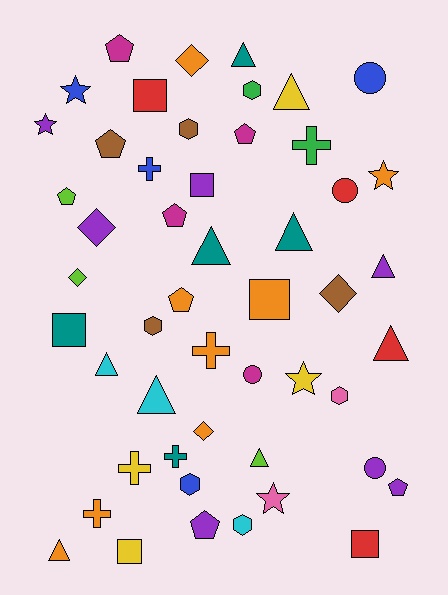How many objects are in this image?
There are 50 objects.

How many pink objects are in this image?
There are 2 pink objects.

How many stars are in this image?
There are 5 stars.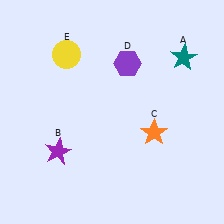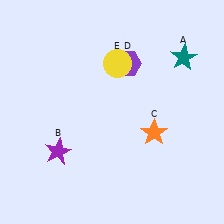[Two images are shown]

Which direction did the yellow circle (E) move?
The yellow circle (E) moved right.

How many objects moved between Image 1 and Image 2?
1 object moved between the two images.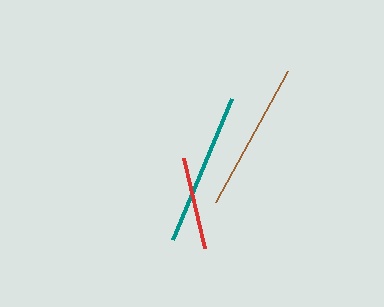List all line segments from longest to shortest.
From longest to shortest: teal, brown, red.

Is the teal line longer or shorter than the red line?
The teal line is longer than the red line.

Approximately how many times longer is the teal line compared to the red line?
The teal line is approximately 1.6 times the length of the red line.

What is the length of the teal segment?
The teal segment is approximately 153 pixels long.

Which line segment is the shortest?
The red line is the shortest at approximately 93 pixels.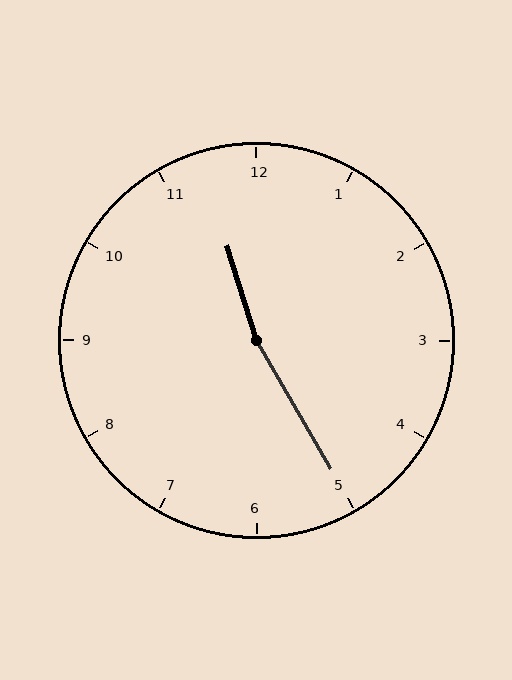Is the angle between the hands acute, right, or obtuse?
It is obtuse.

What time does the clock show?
11:25.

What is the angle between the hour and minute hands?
Approximately 168 degrees.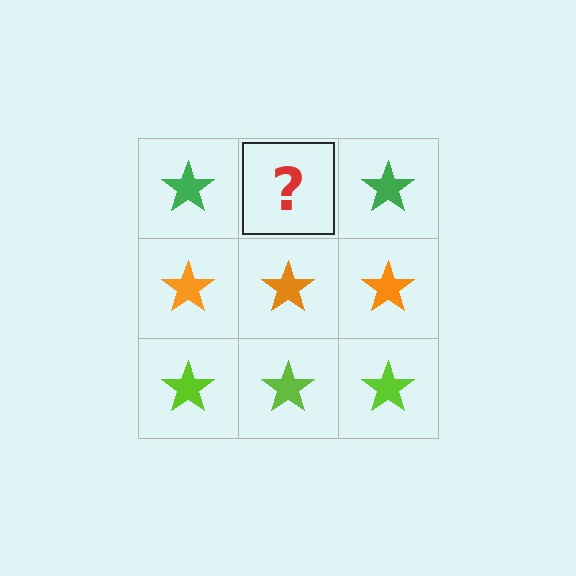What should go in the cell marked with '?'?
The missing cell should contain a green star.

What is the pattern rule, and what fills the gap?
The rule is that each row has a consistent color. The gap should be filled with a green star.